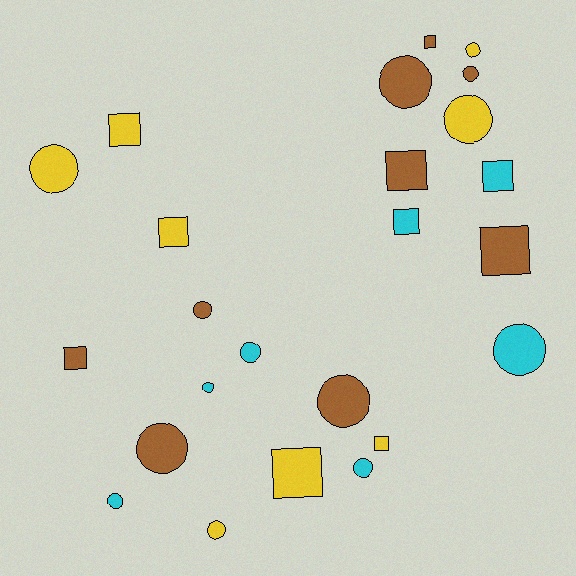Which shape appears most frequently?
Circle, with 14 objects.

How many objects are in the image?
There are 24 objects.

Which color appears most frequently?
Brown, with 9 objects.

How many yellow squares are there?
There are 4 yellow squares.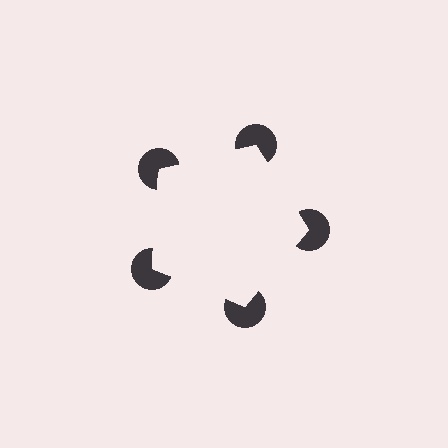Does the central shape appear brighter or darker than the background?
It typically appears slightly brighter than the background, even though no actual brightness change is drawn.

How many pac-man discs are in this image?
There are 5 — one at each vertex of the illusory pentagon.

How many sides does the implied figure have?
5 sides.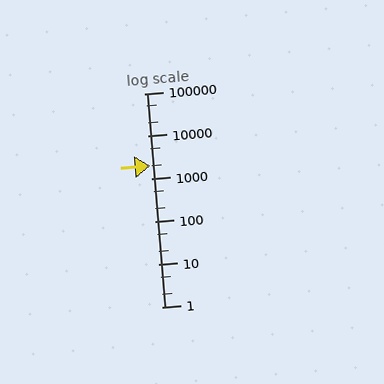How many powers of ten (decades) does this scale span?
The scale spans 5 decades, from 1 to 100000.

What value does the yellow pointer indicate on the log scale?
The pointer indicates approximately 2000.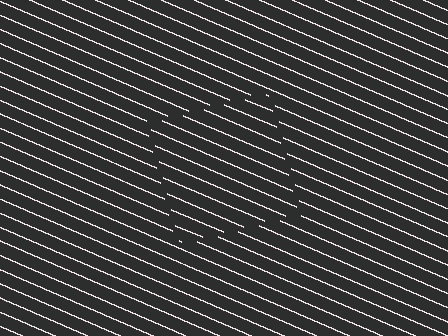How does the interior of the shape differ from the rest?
The interior of the shape contains the same grating, shifted by half a period — the contour is defined by the phase discontinuity where line-ends from the inner and outer gratings abut.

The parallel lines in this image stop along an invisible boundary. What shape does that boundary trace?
An illusory square. The interior of the shape contains the same grating, shifted by half a period — the contour is defined by the phase discontinuity where line-ends from the inner and outer gratings abut.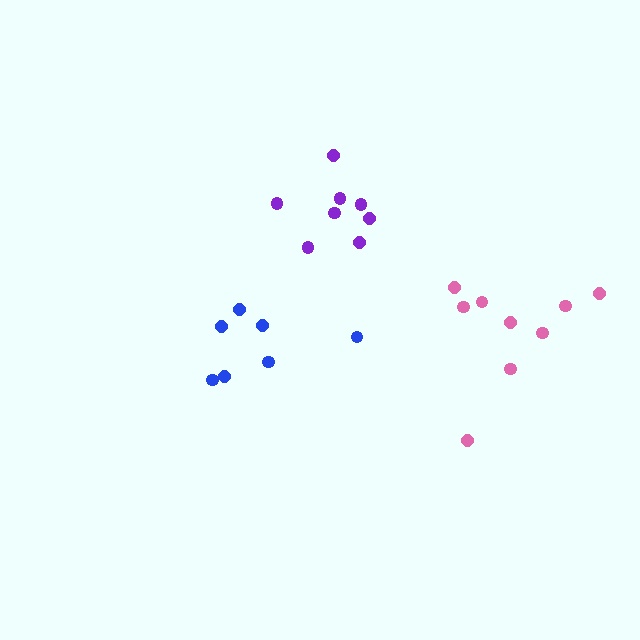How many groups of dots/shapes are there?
There are 3 groups.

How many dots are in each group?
Group 1: 8 dots, Group 2: 7 dots, Group 3: 9 dots (24 total).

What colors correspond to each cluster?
The clusters are colored: purple, blue, pink.